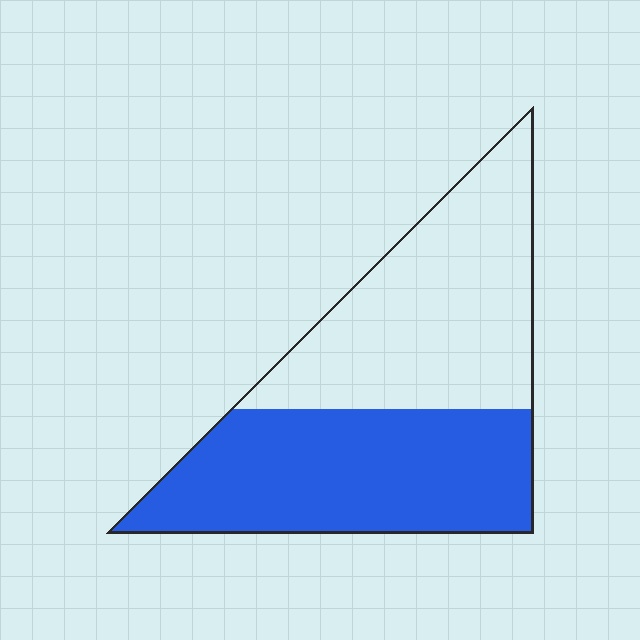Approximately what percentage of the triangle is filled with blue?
Approximately 50%.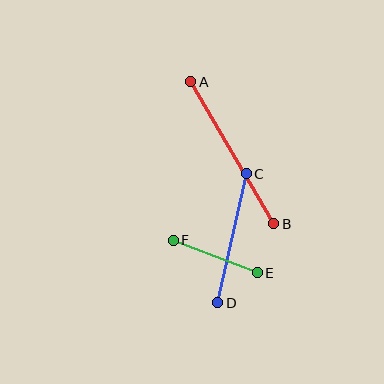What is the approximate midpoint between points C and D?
The midpoint is at approximately (232, 238) pixels.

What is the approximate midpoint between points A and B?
The midpoint is at approximately (232, 153) pixels.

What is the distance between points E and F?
The distance is approximately 90 pixels.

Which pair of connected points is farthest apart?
Points A and B are farthest apart.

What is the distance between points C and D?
The distance is approximately 132 pixels.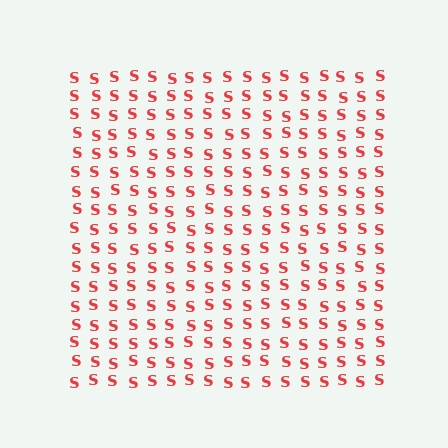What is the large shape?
The large shape is a square.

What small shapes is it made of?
It is made of small letter S's.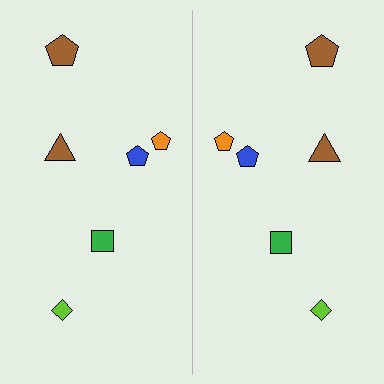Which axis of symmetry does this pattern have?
The pattern has a vertical axis of symmetry running through the center of the image.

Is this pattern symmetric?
Yes, this pattern has bilateral (reflection) symmetry.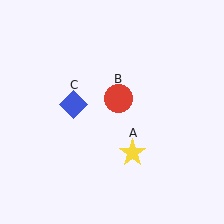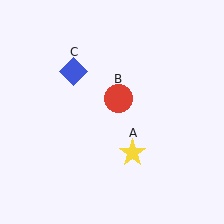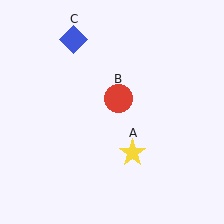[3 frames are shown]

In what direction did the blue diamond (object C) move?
The blue diamond (object C) moved up.